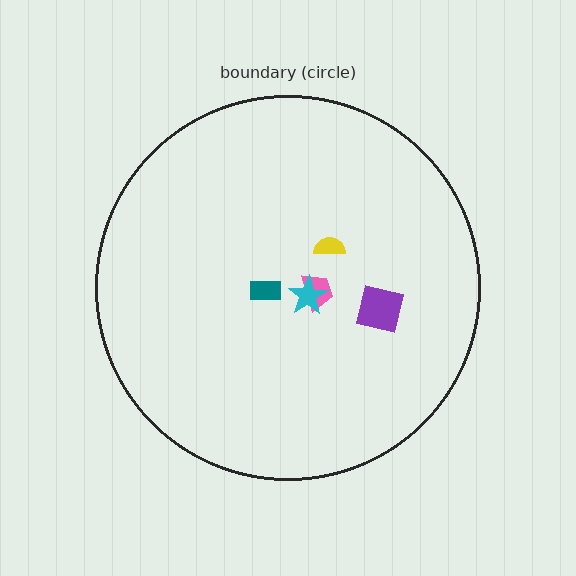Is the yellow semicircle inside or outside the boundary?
Inside.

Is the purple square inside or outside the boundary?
Inside.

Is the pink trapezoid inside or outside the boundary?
Inside.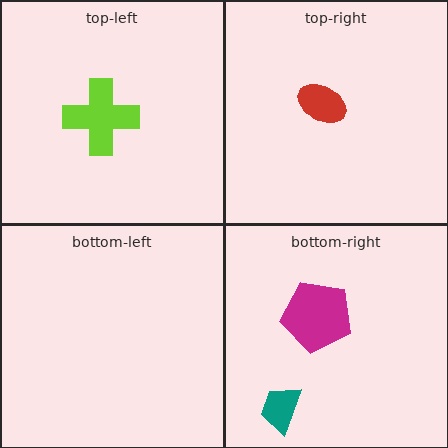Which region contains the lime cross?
The top-left region.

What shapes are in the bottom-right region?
The teal trapezoid, the magenta pentagon.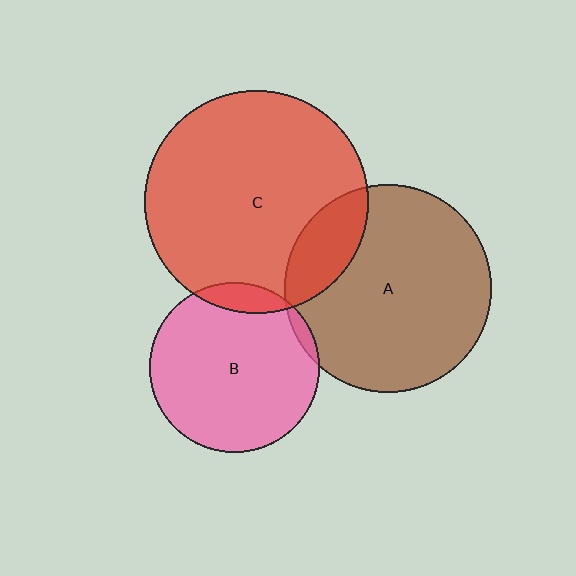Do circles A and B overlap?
Yes.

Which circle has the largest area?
Circle C (red).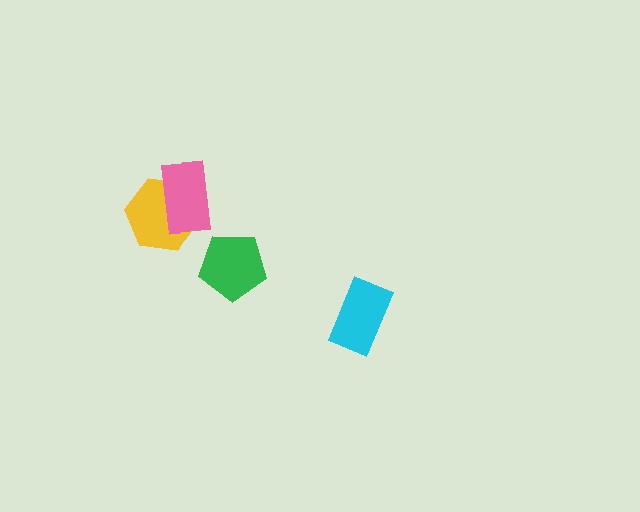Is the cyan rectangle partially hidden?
No, no other shape covers it.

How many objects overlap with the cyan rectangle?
0 objects overlap with the cyan rectangle.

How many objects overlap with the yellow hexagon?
1 object overlaps with the yellow hexagon.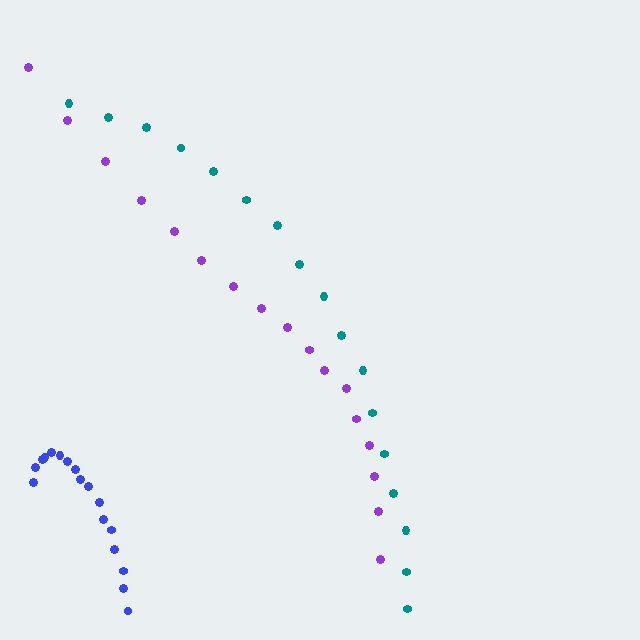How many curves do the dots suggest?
There are 3 distinct paths.